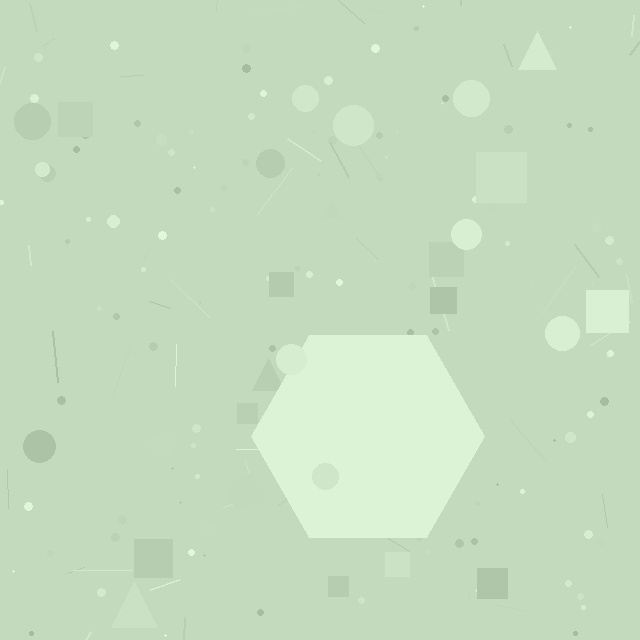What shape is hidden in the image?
A hexagon is hidden in the image.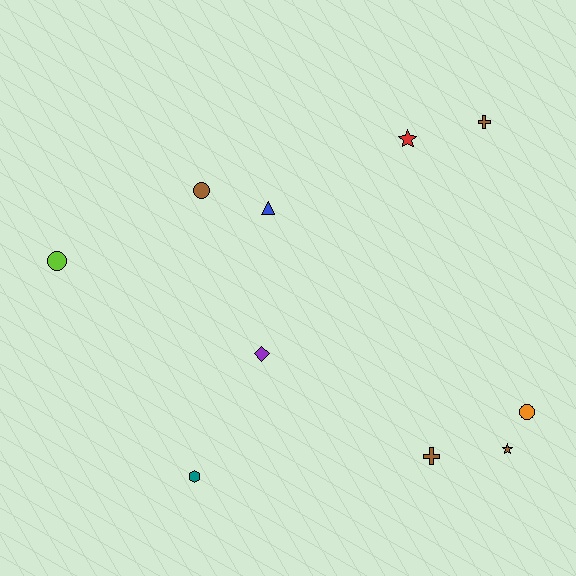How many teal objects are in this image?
There is 1 teal object.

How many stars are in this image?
There are 2 stars.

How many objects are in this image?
There are 10 objects.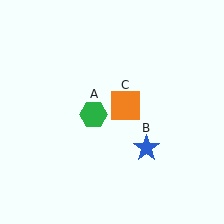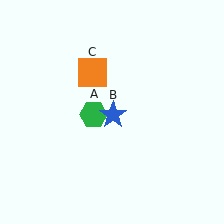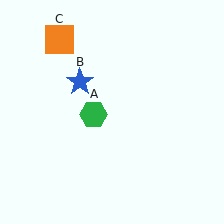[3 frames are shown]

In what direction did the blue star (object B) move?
The blue star (object B) moved up and to the left.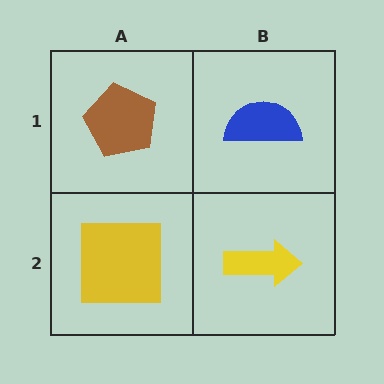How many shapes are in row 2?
2 shapes.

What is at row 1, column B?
A blue semicircle.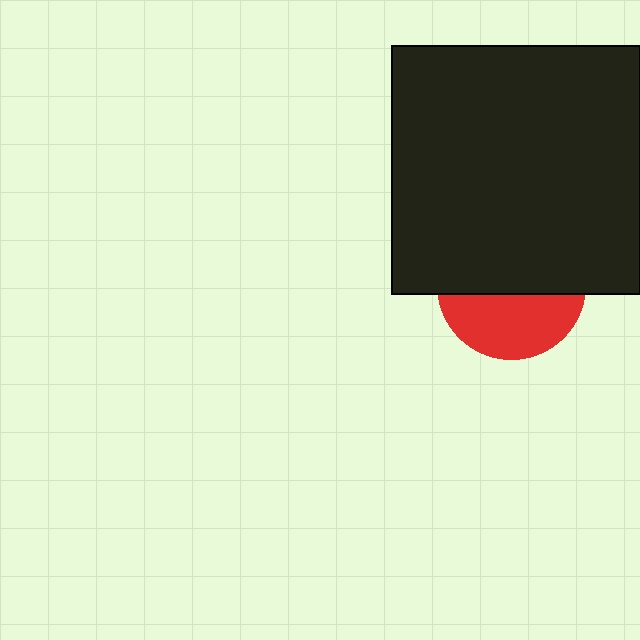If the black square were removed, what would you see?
You would see the complete red circle.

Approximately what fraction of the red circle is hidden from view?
Roughly 59% of the red circle is hidden behind the black square.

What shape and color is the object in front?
The object in front is a black square.